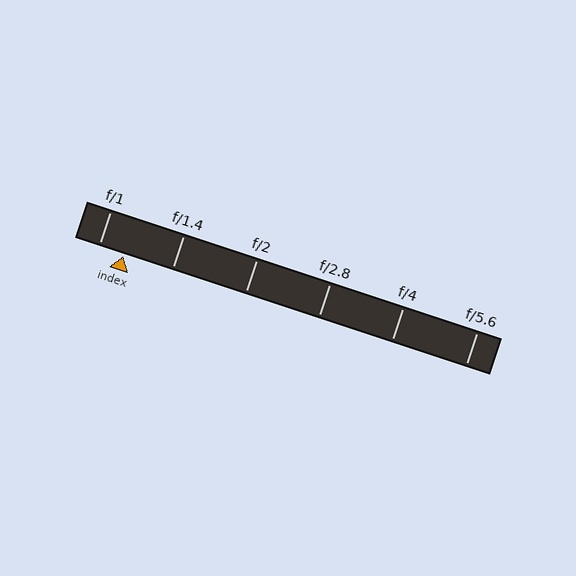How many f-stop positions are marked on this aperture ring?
There are 6 f-stop positions marked.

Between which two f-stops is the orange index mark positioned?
The index mark is between f/1 and f/1.4.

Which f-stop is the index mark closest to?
The index mark is closest to f/1.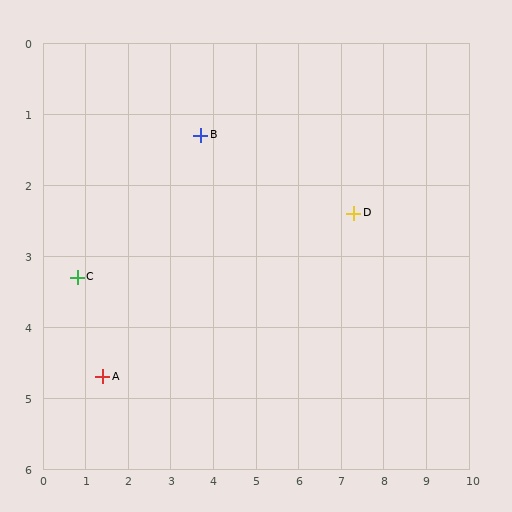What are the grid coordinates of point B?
Point B is at approximately (3.7, 1.3).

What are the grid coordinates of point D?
Point D is at approximately (7.3, 2.4).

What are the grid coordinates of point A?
Point A is at approximately (1.4, 4.7).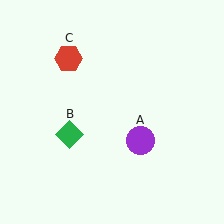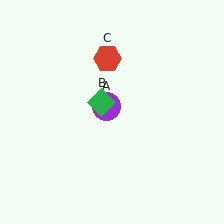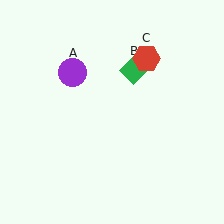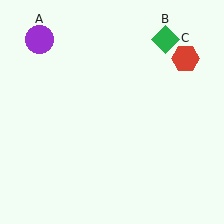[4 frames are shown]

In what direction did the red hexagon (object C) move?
The red hexagon (object C) moved right.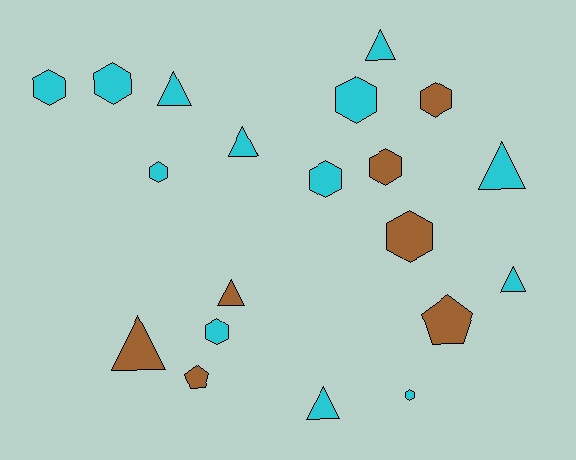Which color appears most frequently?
Cyan, with 13 objects.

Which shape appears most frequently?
Hexagon, with 10 objects.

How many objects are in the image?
There are 20 objects.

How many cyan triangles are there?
There are 6 cyan triangles.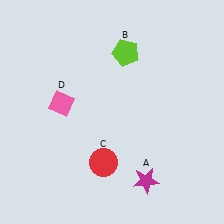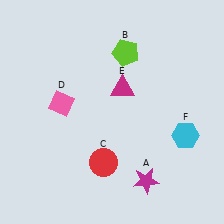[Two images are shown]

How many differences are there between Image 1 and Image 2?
There are 2 differences between the two images.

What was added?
A magenta triangle (E), a cyan hexagon (F) were added in Image 2.